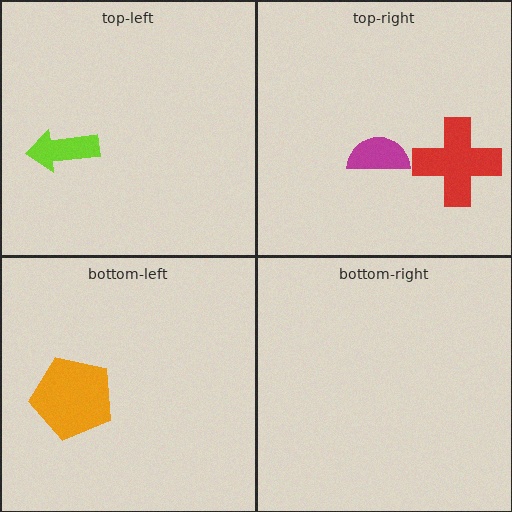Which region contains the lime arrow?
The top-left region.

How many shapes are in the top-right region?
2.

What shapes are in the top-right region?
The red cross, the magenta semicircle.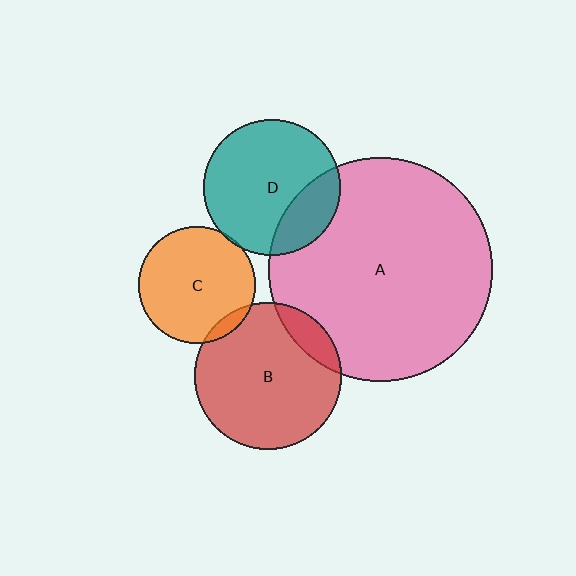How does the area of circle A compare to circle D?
Approximately 2.7 times.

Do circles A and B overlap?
Yes.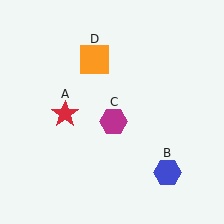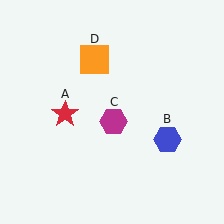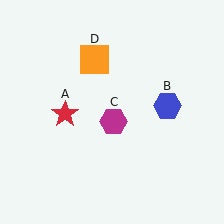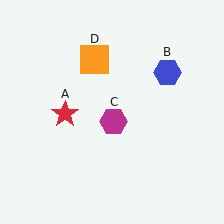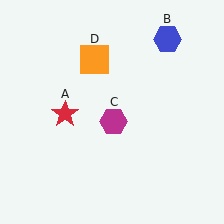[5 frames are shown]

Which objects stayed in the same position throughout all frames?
Red star (object A) and magenta hexagon (object C) and orange square (object D) remained stationary.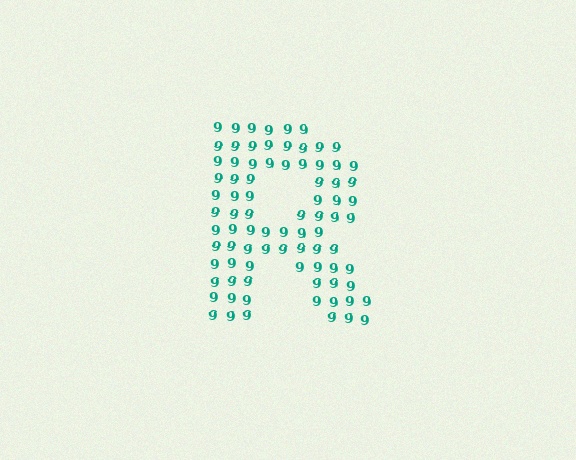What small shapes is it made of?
It is made of small digit 9's.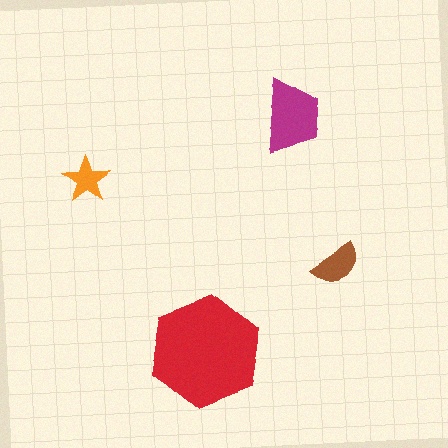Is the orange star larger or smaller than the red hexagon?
Smaller.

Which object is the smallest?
The orange star.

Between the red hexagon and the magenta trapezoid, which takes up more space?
The red hexagon.